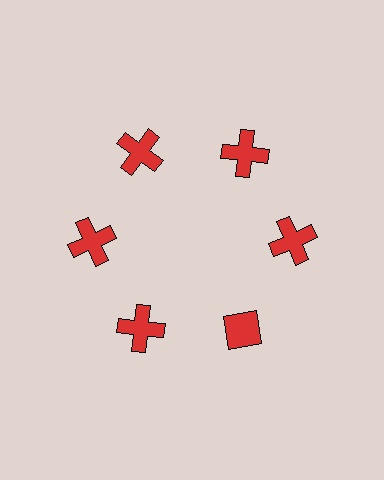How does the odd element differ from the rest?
It has a different shape: diamond instead of cross.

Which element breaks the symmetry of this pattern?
The red diamond at roughly the 5 o'clock position breaks the symmetry. All other shapes are red crosses.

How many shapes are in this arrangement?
There are 6 shapes arranged in a ring pattern.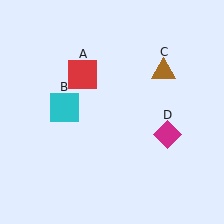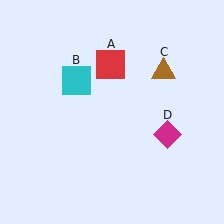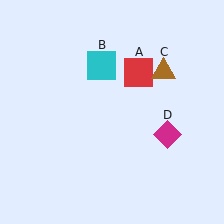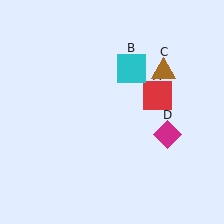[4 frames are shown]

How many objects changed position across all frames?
2 objects changed position: red square (object A), cyan square (object B).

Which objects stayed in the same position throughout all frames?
Brown triangle (object C) and magenta diamond (object D) remained stationary.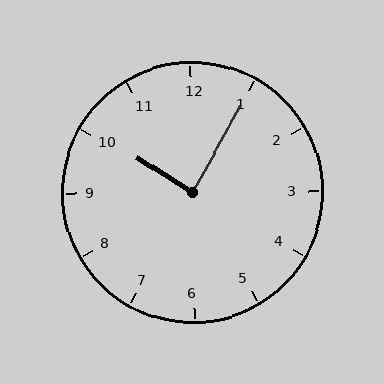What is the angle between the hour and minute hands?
Approximately 88 degrees.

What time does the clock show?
10:05.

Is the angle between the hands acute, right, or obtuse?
It is right.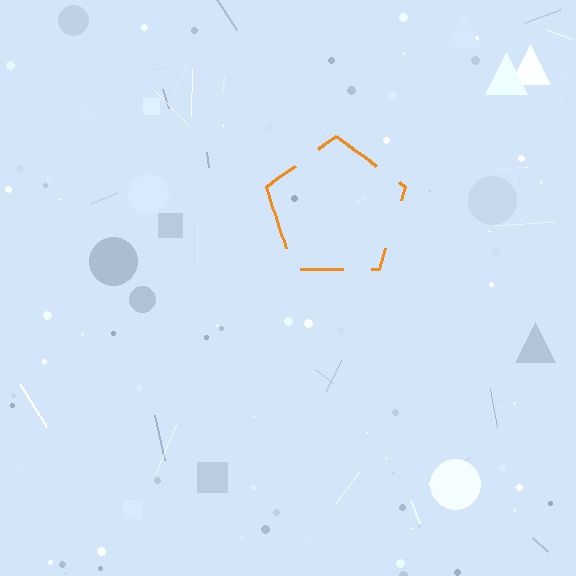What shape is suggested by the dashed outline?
The dashed outline suggests a pentagon.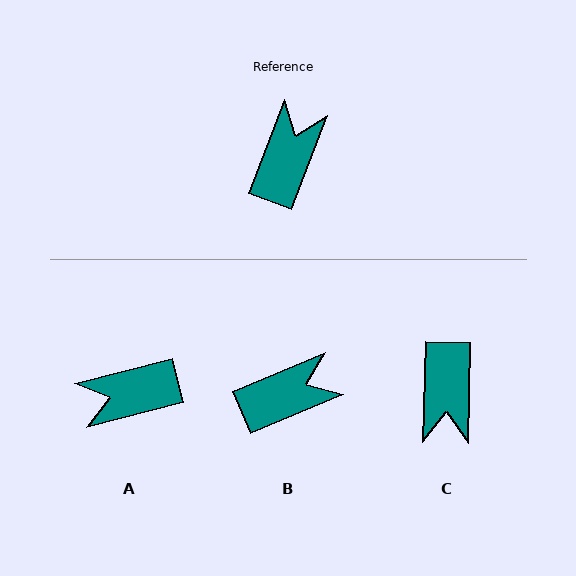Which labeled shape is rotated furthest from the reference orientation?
C, about 161 degrees away.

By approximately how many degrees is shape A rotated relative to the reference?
Approximately 125 degrees counter-clockwise.